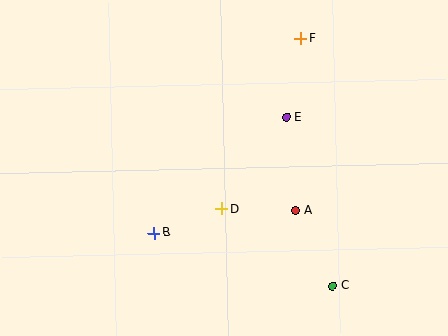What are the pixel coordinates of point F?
Point F is at (301, 38).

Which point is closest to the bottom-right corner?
Point C is closest to the bottom-right corner.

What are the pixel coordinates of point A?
Point A is at (296, 211).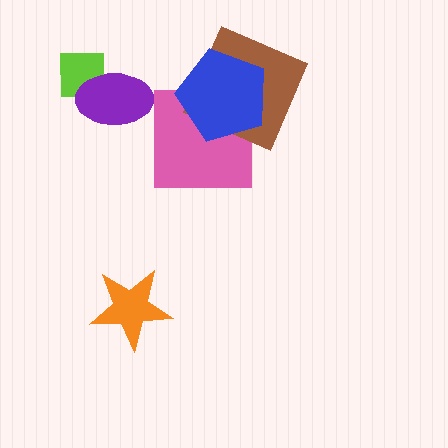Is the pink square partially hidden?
Yes, it is partially covered by another shape.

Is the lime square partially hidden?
Yes, it is partially covered by another shape.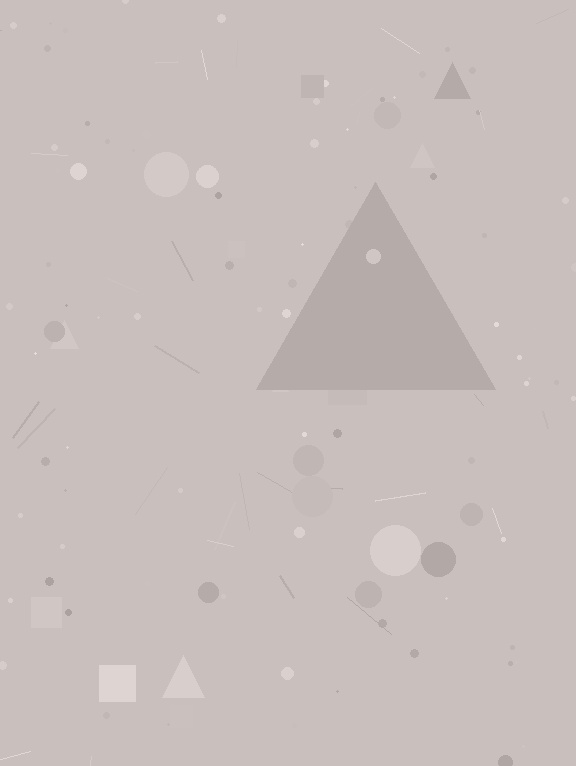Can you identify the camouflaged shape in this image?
The camouflaged shape is a triangle.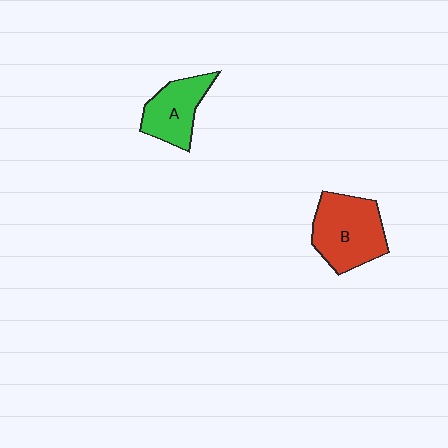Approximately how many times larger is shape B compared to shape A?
Approximately 1.4 times.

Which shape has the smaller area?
Shape A (green).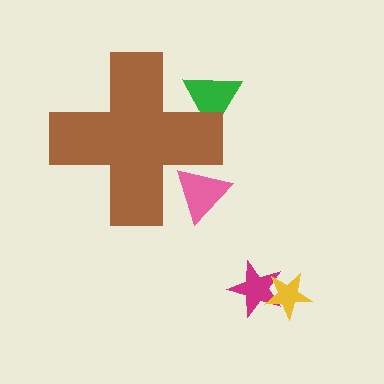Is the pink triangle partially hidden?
Yes, the pink triangle is partially hidden behind the brown cross.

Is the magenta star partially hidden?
No, the magenta star is fully visible.